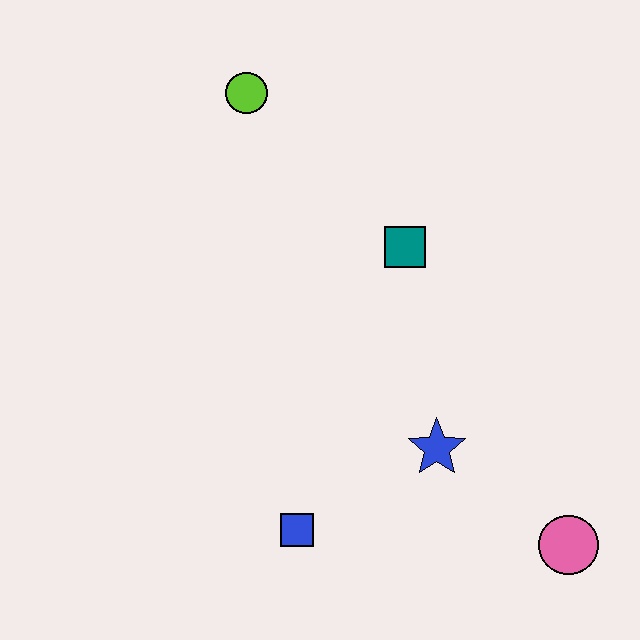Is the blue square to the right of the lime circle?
Yes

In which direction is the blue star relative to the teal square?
The blue star is below the teal square.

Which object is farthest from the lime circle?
The pink circle is farthest from the lime circle.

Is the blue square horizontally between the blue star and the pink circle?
No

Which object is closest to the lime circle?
The teal square is closest to the lime circle.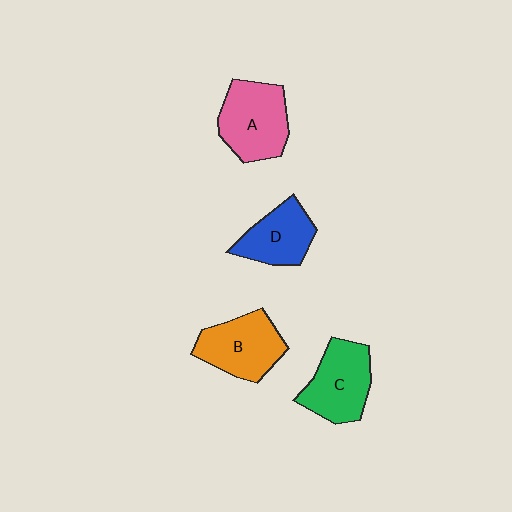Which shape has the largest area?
Shape A (pink).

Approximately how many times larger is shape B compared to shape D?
Approximately 1.2 times.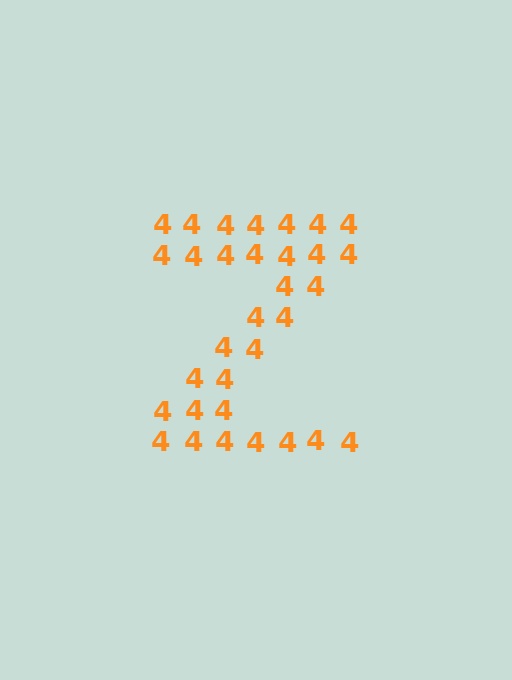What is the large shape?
The large shape is the letter Z.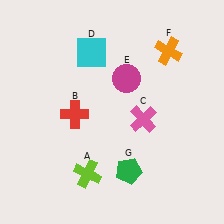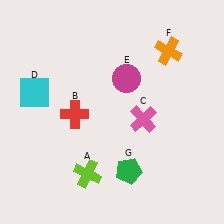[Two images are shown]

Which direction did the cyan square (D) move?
The cyan square (D) moved left.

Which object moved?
The cyan square (D) moved left.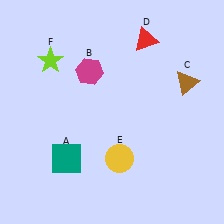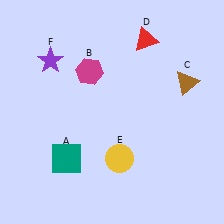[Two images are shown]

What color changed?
The star (F) changed from lime in Image 1 to purple in Image 2.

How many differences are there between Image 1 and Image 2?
There is 1 difference between the two images.